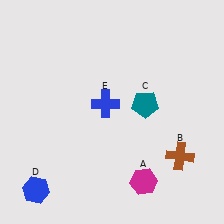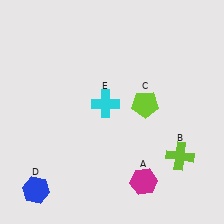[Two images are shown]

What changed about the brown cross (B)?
In Image 1, B is brown. In Image 2, it changed to lime.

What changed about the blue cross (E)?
In Image 1, E is blue. In Image 2, it changed to cyan.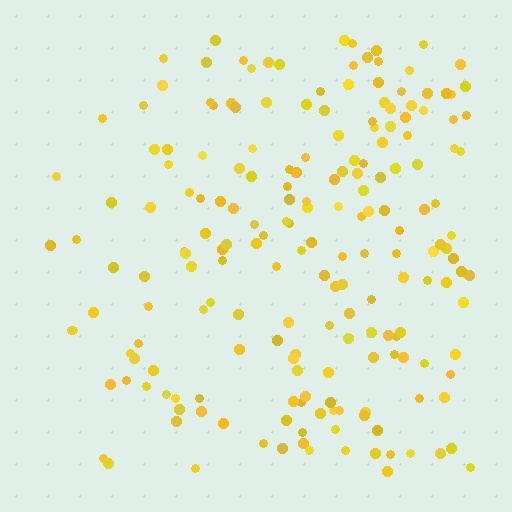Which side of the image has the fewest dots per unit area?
The left.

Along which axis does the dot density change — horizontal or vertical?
Horizontal.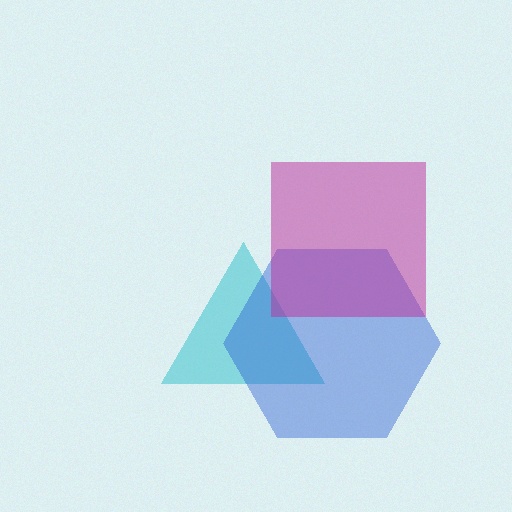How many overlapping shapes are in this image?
There are 3 overlapping shapes in the image.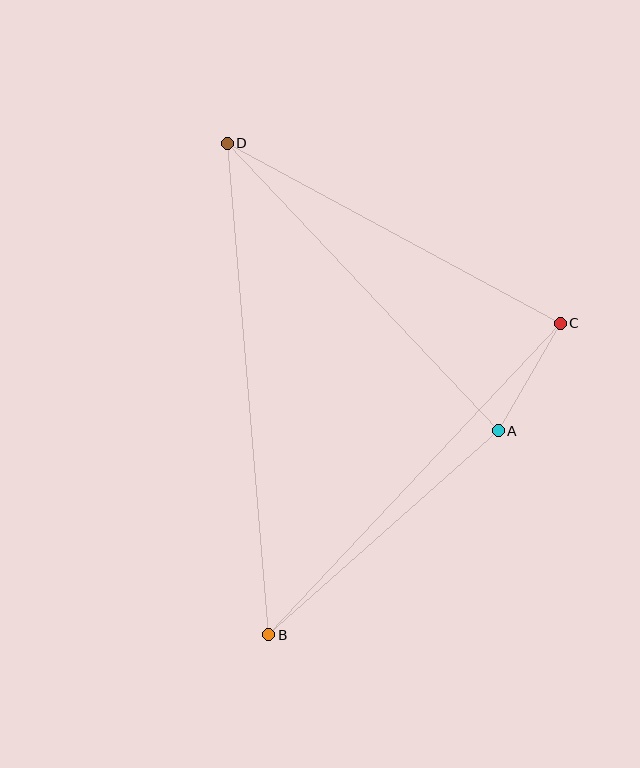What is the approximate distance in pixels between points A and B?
The distance between A and B is approximately 308 pixels.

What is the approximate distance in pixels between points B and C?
The distance between B and C is approximately 427 pixels.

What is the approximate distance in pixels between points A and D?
The distance between A and D is approximately 395 pixels.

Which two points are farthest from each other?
Points B and D are farthest from each other.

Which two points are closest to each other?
Points A and C are closest to each other.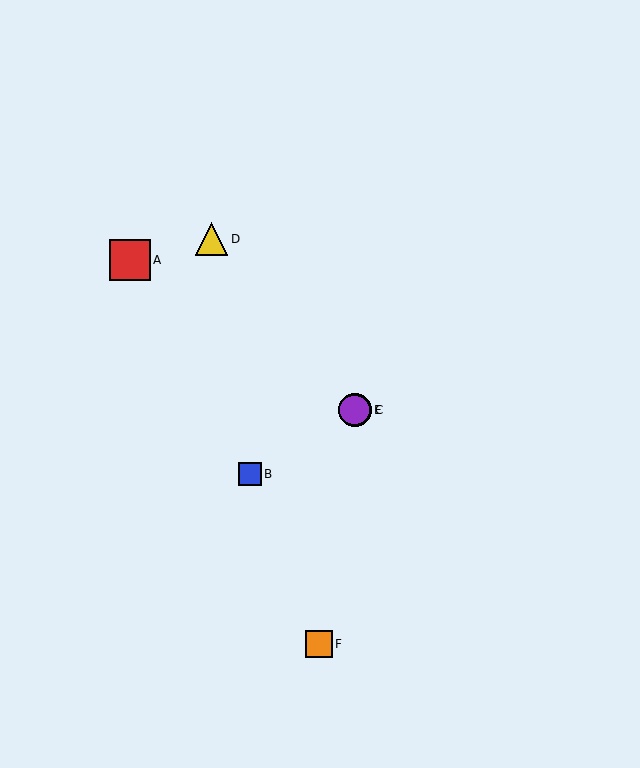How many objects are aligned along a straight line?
3 objects (A, C, E) are aligned along a straight line.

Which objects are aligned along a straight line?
Objects A, C, E are aligned along a straight line.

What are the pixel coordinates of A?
Object A is at (130, 260).